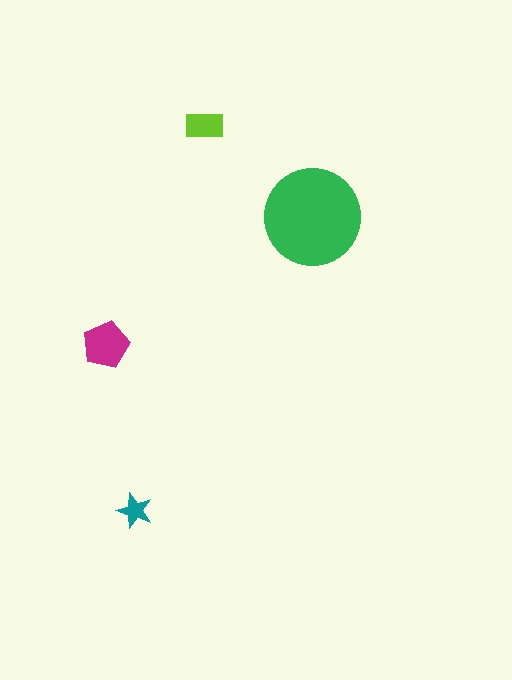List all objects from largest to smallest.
The green circle, the magenta pentagon, the lime rectangle, the teal star.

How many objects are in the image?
There are 4 objects in the image.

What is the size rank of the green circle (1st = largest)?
1st.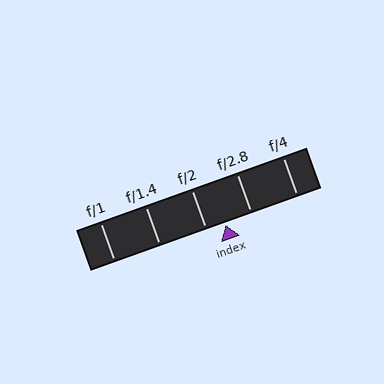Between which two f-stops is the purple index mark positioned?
The index mark is between f/2 and f/2.8.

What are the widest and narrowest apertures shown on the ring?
The widest aperture shown is f/1 and the narrowest is f/4.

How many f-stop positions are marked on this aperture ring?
There are 5 f-stop positions marked.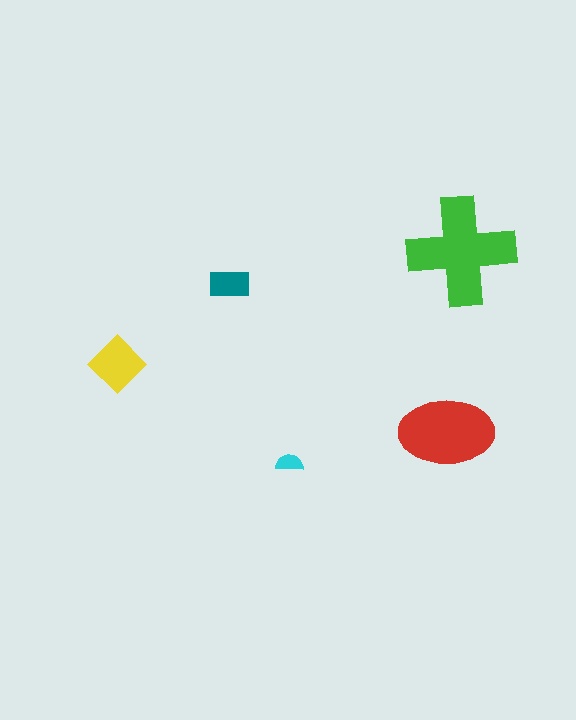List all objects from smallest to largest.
The cyan semicircle, the teal rectangle, the yellow diamond, the red ellipse, the green cross.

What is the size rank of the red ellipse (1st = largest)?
2nd.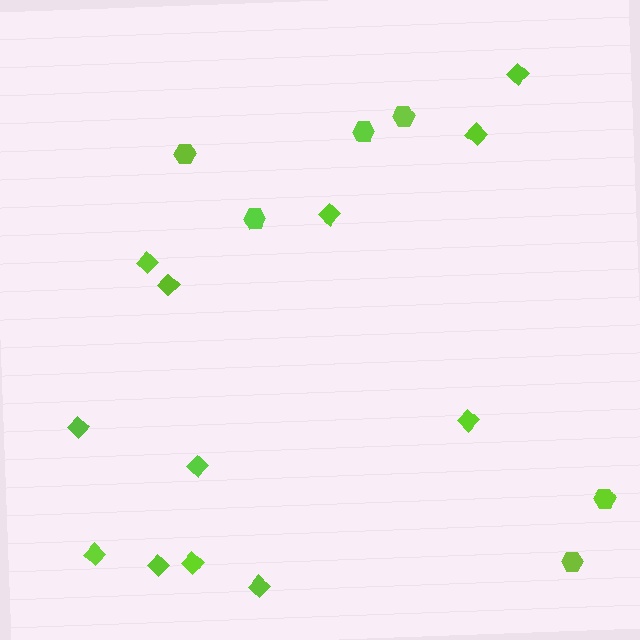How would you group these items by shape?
There are 2 groups: one group of diamonds (12) and one group of hexagons (6).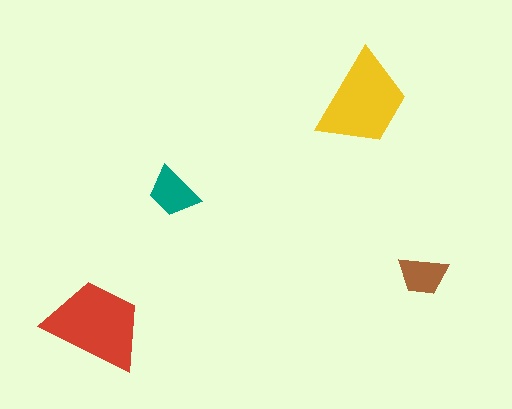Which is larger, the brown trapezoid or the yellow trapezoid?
The yellow one.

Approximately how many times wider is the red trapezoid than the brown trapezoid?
About 2 times wider.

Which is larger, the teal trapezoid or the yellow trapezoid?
The yellow one.